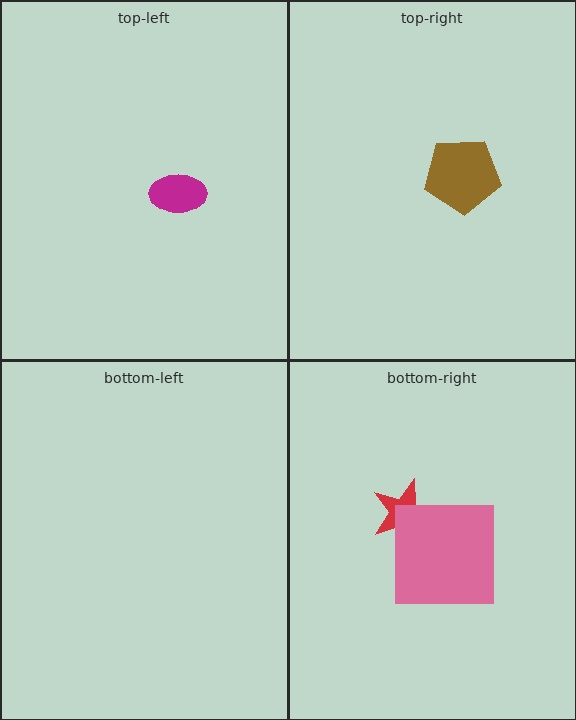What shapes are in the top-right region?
The brown pentagon.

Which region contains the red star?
The bottom-right region.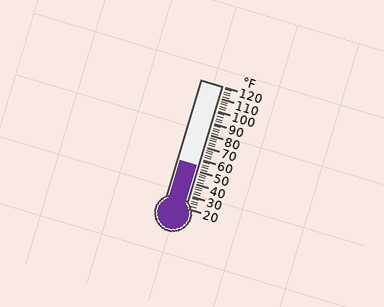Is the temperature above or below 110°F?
The temperature is below 110°F.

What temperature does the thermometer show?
The thermometer shows approximately 54°F.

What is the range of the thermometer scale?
The thermometer scale ranges from 20°F to 120°F.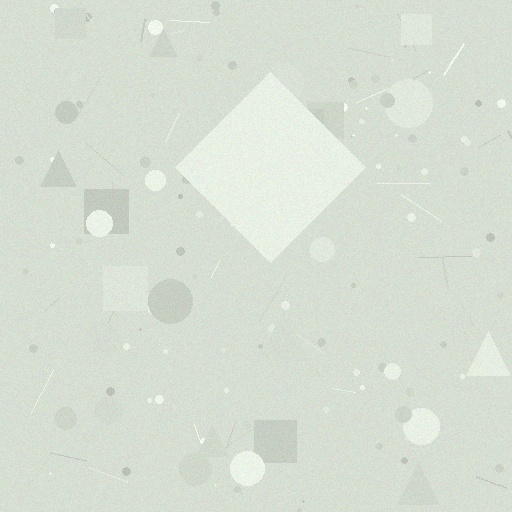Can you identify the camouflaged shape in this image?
The camouflaged shape is a diamond.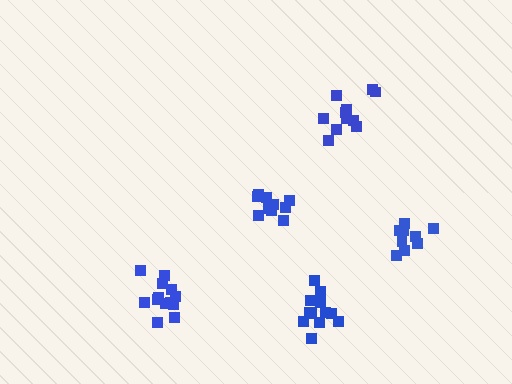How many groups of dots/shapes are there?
There are 5 groups.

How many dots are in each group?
Group 1: 12 dots, Group 2: 9 dots, Group 3: 10 dots, Group 4: 14 dots, Group 5: 11 dots (56 total).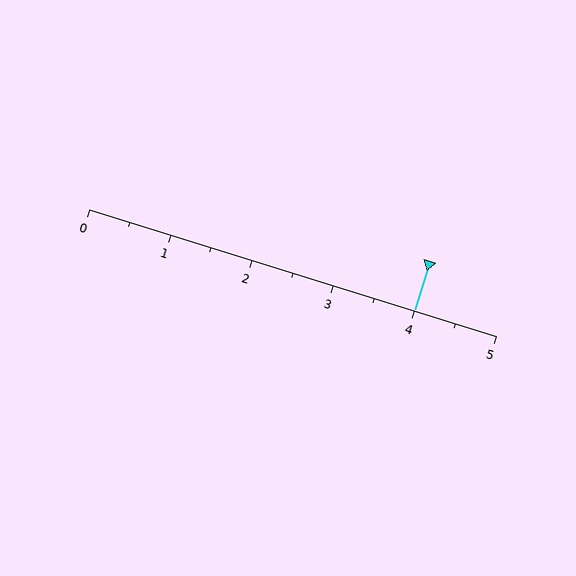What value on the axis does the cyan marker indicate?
The marker indicates approximately 4.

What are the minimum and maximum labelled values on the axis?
The axis runs from 0 to 5.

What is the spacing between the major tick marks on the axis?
The major ticks are spaced 1 apart.